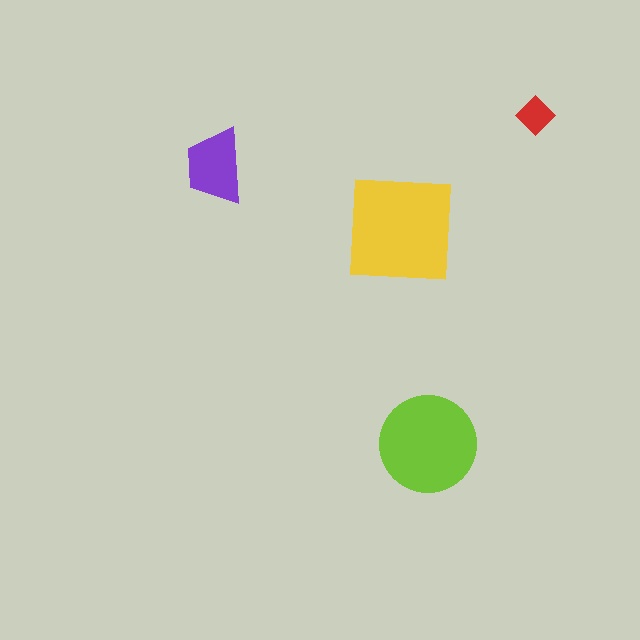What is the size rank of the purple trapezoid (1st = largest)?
3rd.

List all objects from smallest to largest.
The red diamond, the purple trapezoid, the lime circle, the yellow square.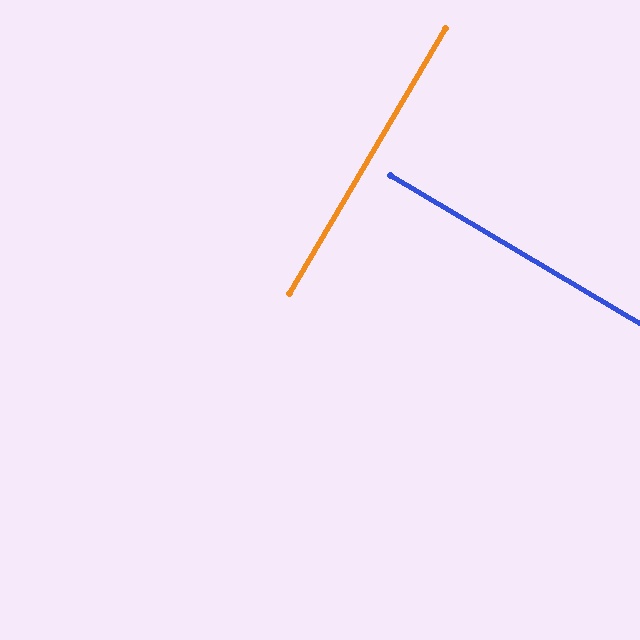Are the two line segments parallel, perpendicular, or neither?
Perpendicular — they meet at approximately 90°.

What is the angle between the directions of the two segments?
Approximately 90 degrees.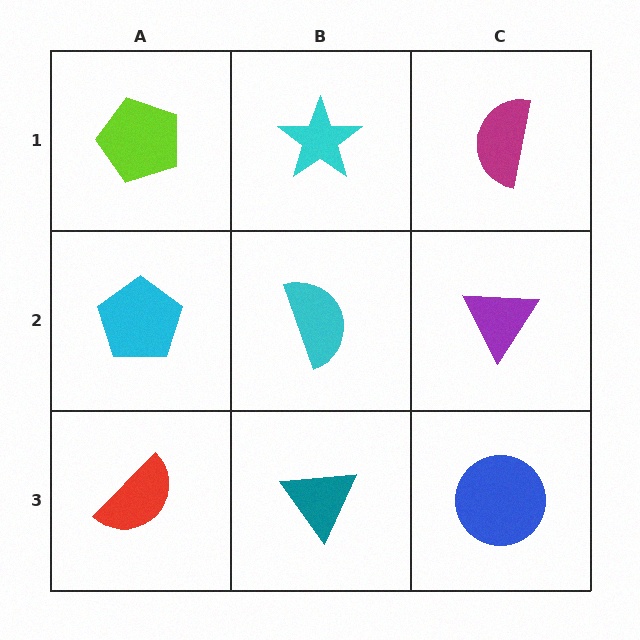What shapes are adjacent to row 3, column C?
A purple triangle (row 2, column C), a teal triangle (row 3, column B).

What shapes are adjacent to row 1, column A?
A cyan pentagon (row 2, column A), a cyan star (row 1, column B).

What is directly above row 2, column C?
A magenta semicircle.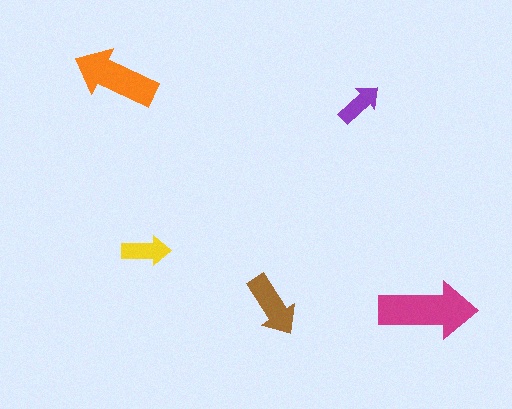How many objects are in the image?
There are 5 objects in the image.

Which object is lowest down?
The magenta arrow is bottommost.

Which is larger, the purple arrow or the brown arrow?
The brown one.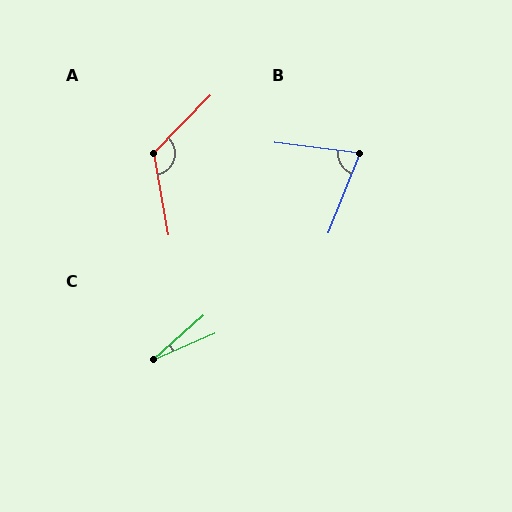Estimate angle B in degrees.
Approximately 76 degrees.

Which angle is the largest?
A, at approximately 125 degrees.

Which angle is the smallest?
C, at approximately 18 degrees.